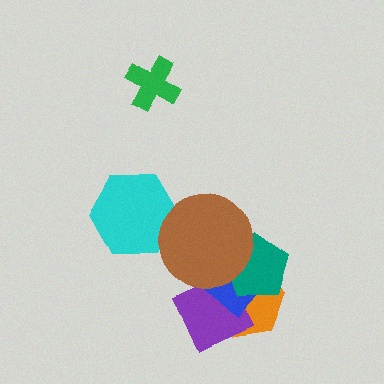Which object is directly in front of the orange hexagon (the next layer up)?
The purple square is directly in front of the orange hexagon.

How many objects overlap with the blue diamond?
4 objects overlap with the blue diamond.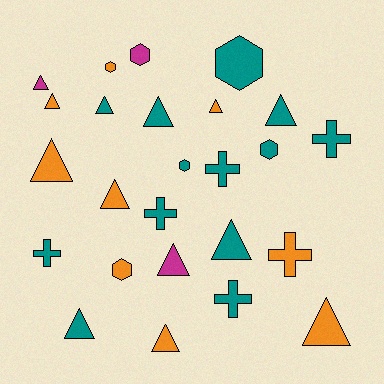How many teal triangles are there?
There are 5 teal triangles.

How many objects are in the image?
There are 25 objects.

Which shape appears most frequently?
Triangle, with 13 objects.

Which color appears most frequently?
Teal, with 13 objects.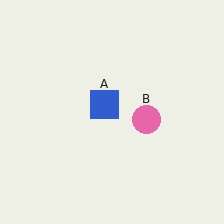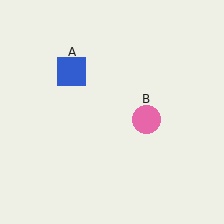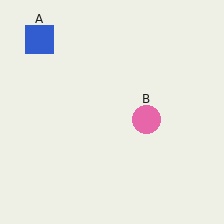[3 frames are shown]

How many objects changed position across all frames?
1 object changed position: blue square (object A).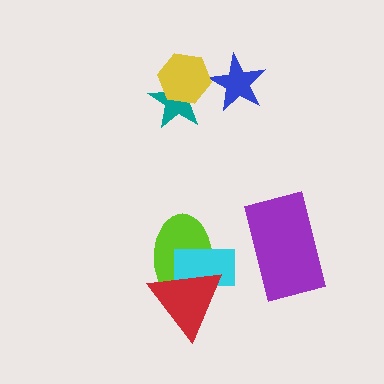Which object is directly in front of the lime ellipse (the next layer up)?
The cyan rectangle is directly in front of the lime ellipse.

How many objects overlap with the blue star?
0 objects overlap with the blue star.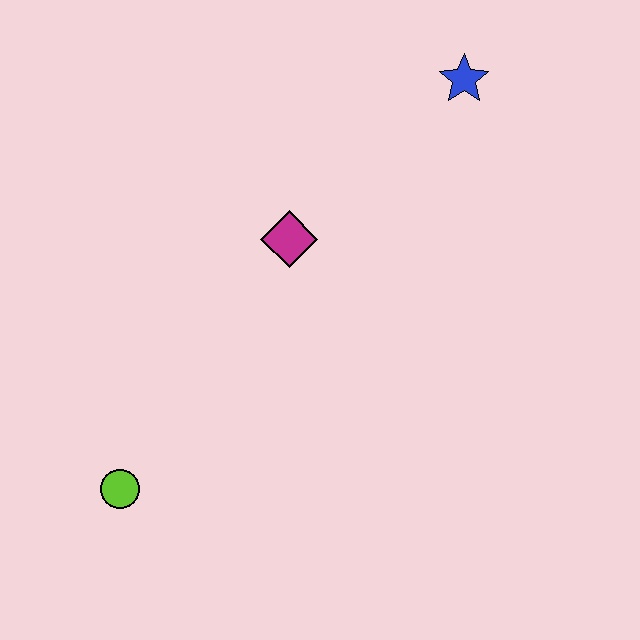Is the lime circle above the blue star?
No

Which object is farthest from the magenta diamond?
The lime circle is farthest from the magenta diamond.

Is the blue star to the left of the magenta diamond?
No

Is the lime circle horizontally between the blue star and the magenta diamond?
No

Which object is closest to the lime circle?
The magenta diamond is closest to the lime circle.